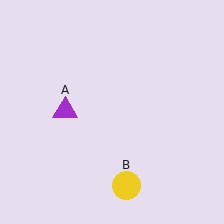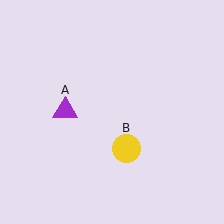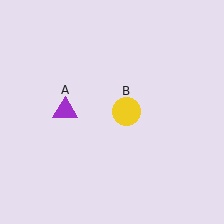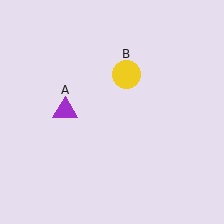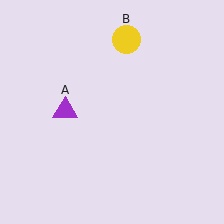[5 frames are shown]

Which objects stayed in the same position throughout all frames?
Purple triangle (object A) remained stationary.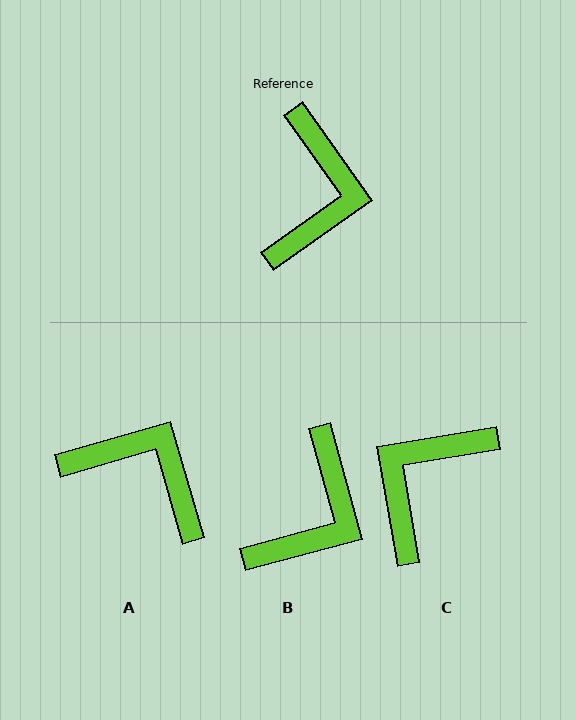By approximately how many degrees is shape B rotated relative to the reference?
Approximately 20 degrees clockwise.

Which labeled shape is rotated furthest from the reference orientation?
C, about 154 degrees away.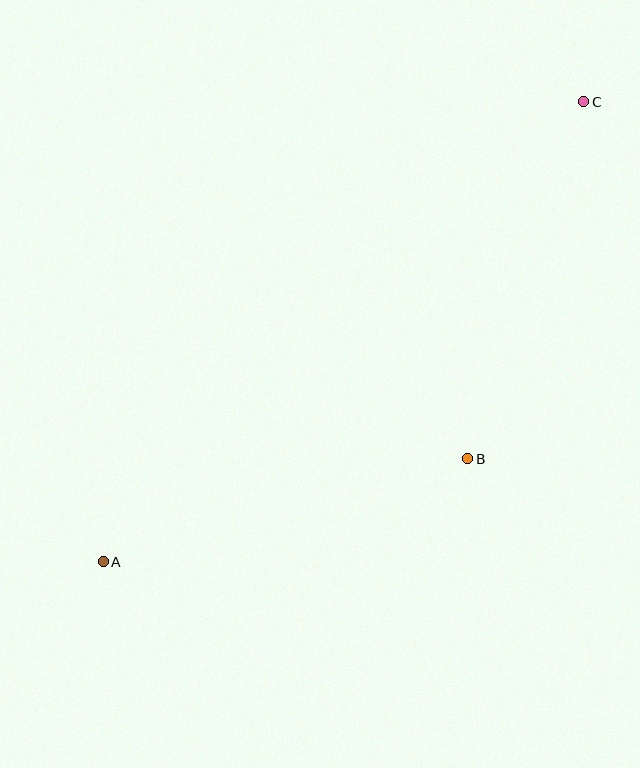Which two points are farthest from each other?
Points A and C are farthest from each other.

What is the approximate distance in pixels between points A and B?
The distance between A and B is approximately 379 pixels.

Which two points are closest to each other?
Points B and C are closest to each other.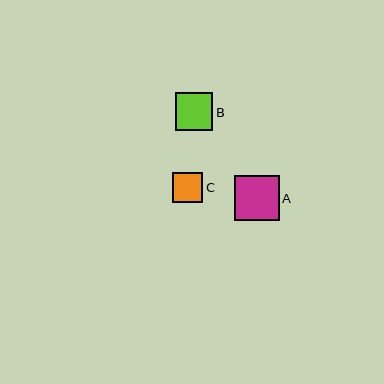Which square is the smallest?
Square C is the smallest with a size of approximately 30 pixels.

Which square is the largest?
Square A is the largest with a size of approximately 45 pixels.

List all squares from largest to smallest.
From largest to smallest: A, B, C.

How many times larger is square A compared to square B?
Square A is approximately 1.2 times the size of square B.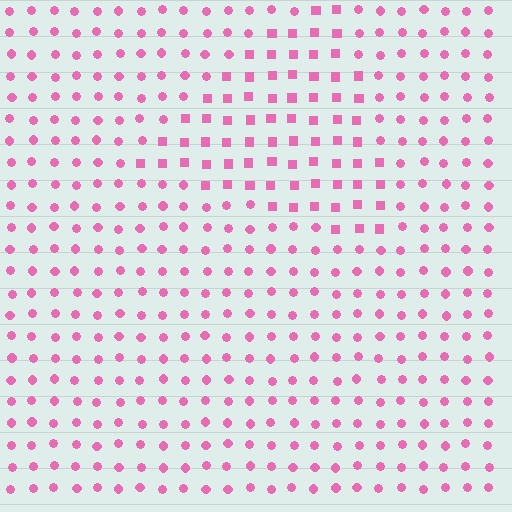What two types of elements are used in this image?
The image uses squares inside the triangle region and circles outside it.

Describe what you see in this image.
The image is filled with small pink elements arranged in a uniform grid. A triangle-shaped region contains squares, while the surrounding area contains circles. The boundary is defined purely by the change in element shape.